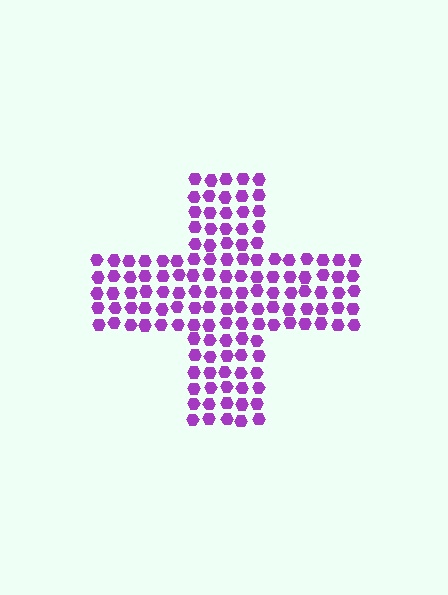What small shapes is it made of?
It is made of small hexagons.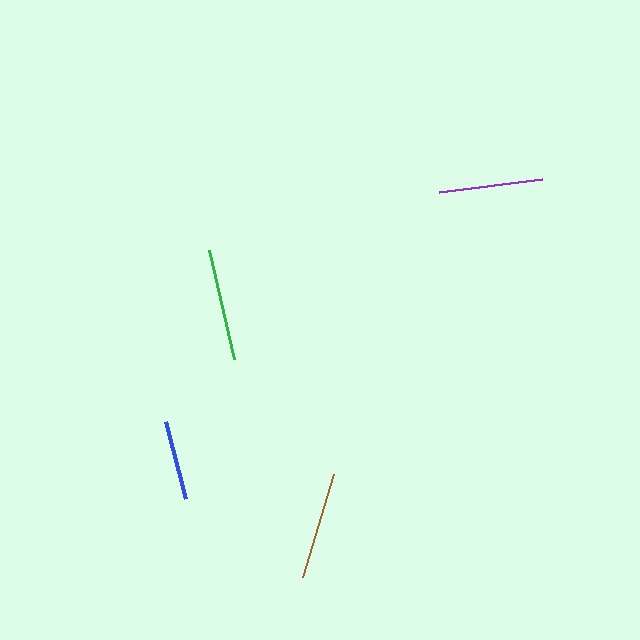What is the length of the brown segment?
The brown segment is approximately 108 pixels long.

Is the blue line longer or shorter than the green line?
The green line is longer than the blue line.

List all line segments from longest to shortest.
From longest to shortest: green, brown, purple, blue.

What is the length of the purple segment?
The purple segment is approximately 104 pixels long.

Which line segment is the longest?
The green line is the longest at approximately 113 pixels.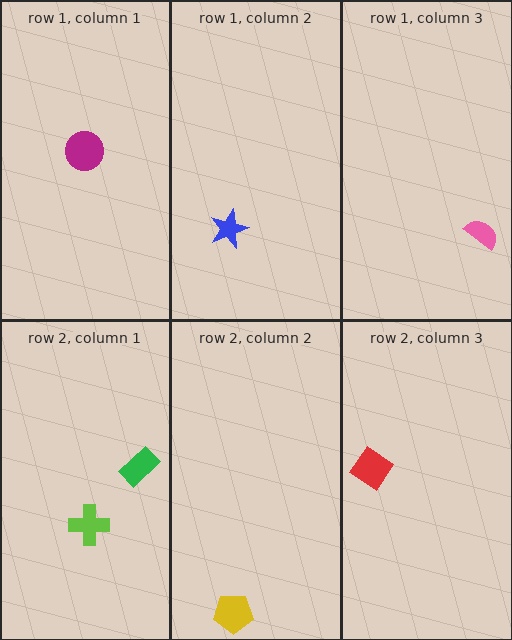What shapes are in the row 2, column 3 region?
The red diamond.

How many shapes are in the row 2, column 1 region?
2.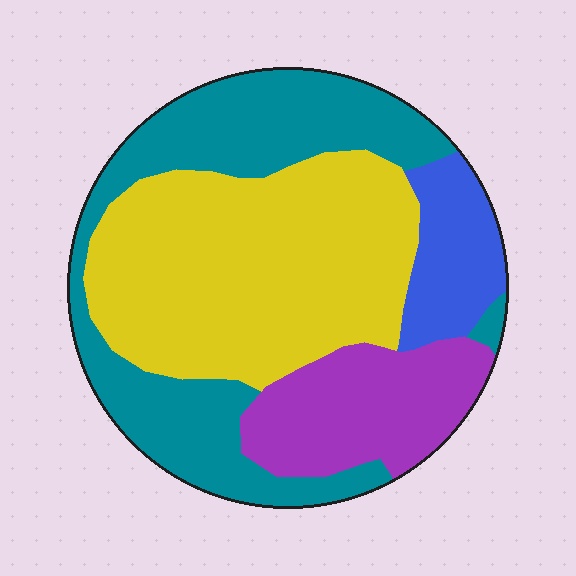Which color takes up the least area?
Blue, at roughly 10%.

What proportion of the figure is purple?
Purple takes up between a sixth and a third of the figure.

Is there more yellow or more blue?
Yellow.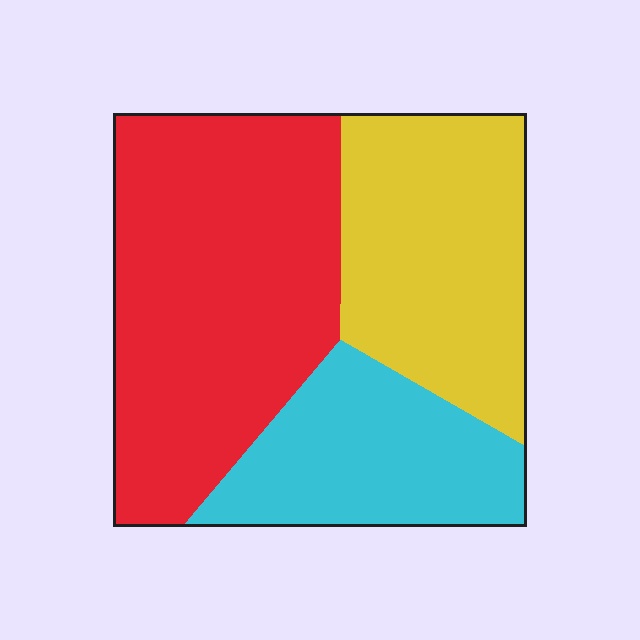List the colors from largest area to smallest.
From largest to smallest: red, yellow, cyan.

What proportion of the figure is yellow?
Yellow covers roughly 30% of the figure.